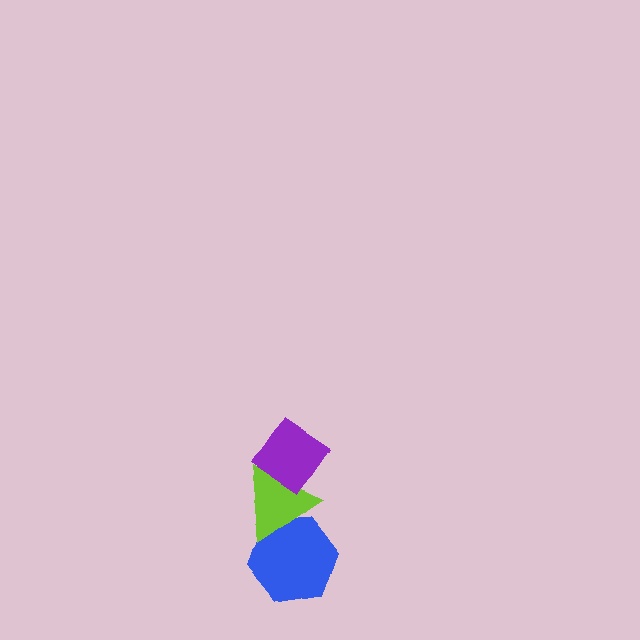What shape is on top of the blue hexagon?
The lime triangle is on top of the blue hexagon.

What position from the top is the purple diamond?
The purple diamond is 1st from the top.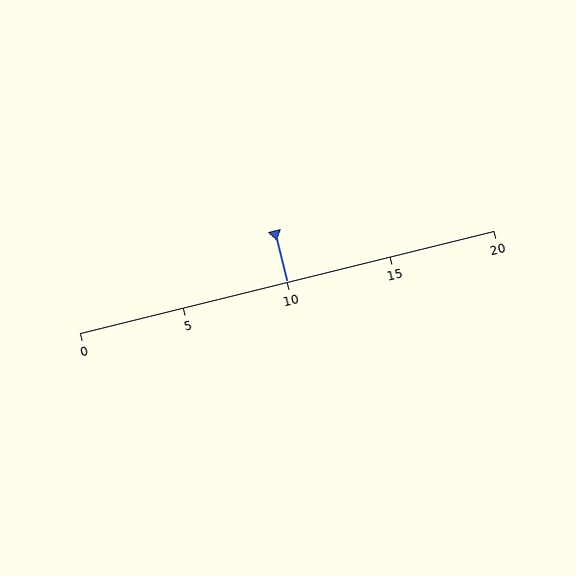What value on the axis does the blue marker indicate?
The marker indicates approximately 10.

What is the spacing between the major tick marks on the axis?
The major ticks are spaced 5 apart.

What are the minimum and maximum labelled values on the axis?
The axis runs from 0 to 20.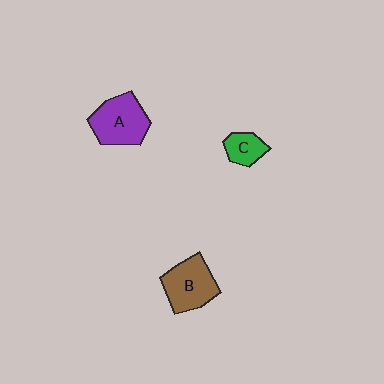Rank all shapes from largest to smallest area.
From largest to smallest: A (purple), B (brown), C (green).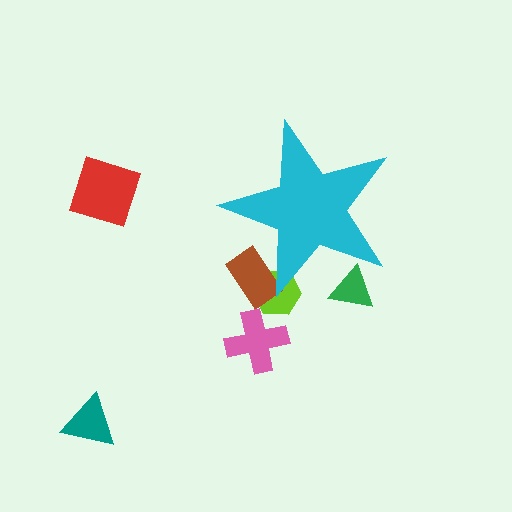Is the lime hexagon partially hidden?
Yes, the lime hexagon is partially hidden behind the cyan star.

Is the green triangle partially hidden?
Yes, the green triangle is partially hidden behind the cyan star.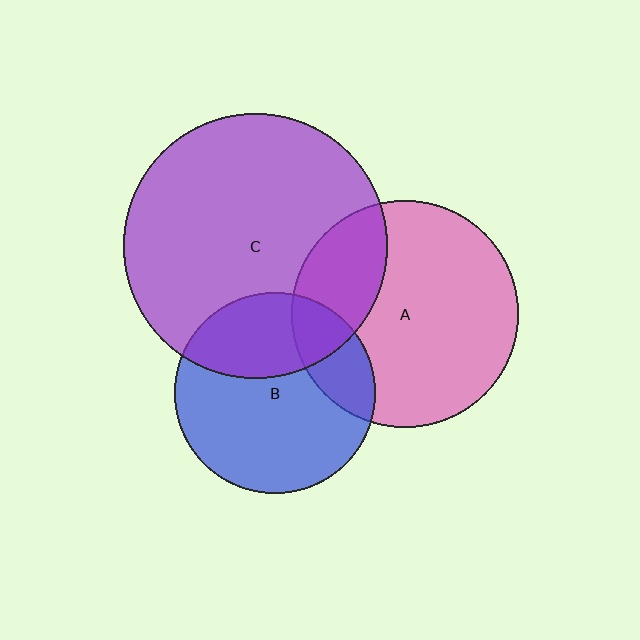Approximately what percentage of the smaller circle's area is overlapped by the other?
Approximately 35%.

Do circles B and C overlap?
Yes.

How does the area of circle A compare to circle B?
Approximately 1.3 times.